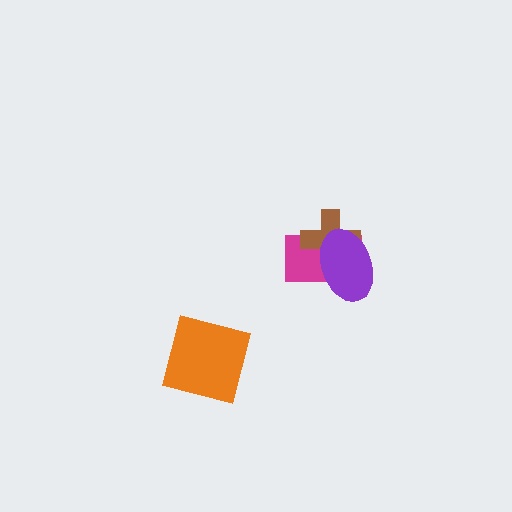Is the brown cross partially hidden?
Yes, it is partially covered by another shape.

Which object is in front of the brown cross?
The purple ellipse is in front of the brown cross.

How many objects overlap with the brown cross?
2 objects overlap with the brown cross.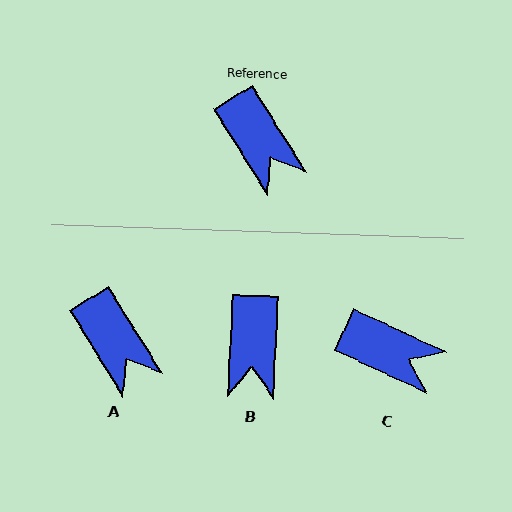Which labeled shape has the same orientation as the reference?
A.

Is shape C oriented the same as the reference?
No, it is off by about 33 degrees.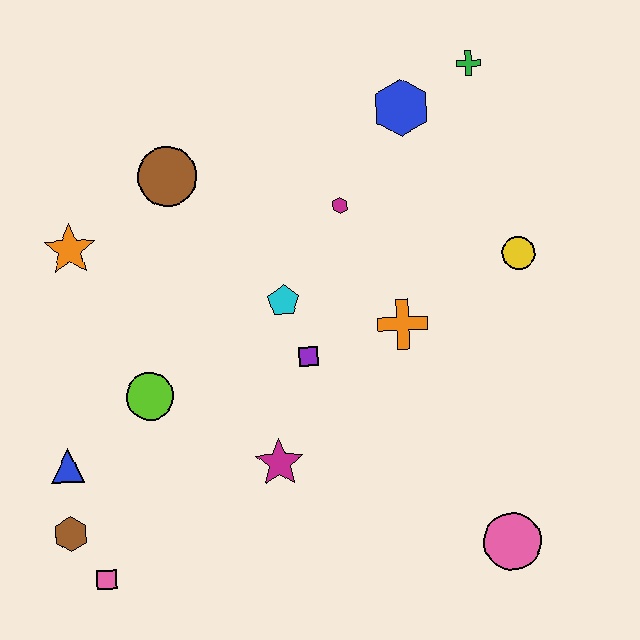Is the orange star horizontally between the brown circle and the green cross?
No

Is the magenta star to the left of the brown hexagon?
No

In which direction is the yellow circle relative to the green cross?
The yellow circle is below the green cross.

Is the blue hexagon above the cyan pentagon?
Yes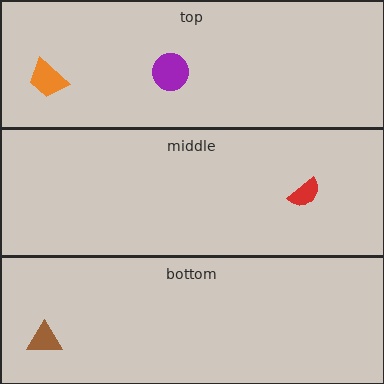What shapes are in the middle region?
The red semicircle.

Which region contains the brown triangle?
The bottom region.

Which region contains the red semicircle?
The middle region.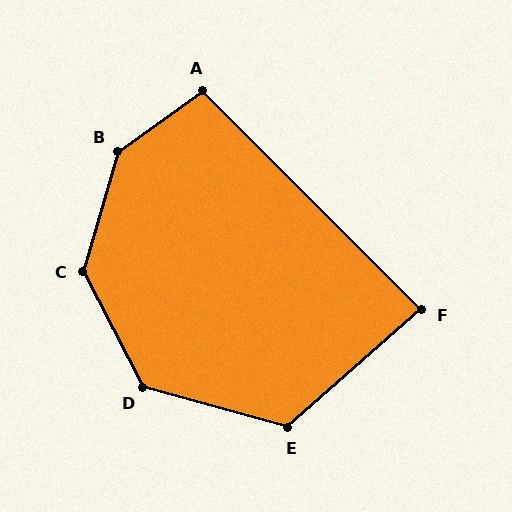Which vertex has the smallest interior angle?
F, at approximately 86 degrees.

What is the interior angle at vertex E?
Approximately 124 degrees (obtuse).